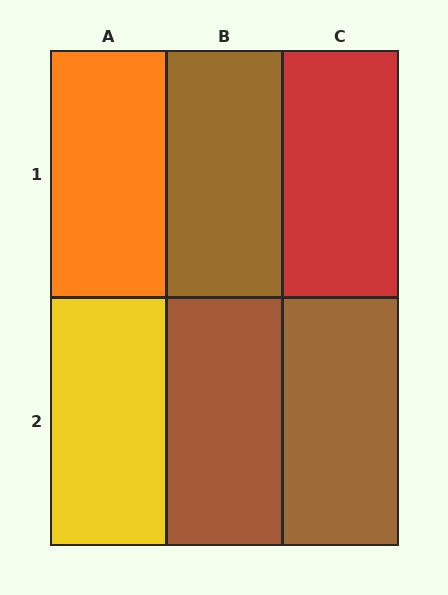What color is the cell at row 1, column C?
Red.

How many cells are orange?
1 cell is orange.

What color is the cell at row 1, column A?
Orange.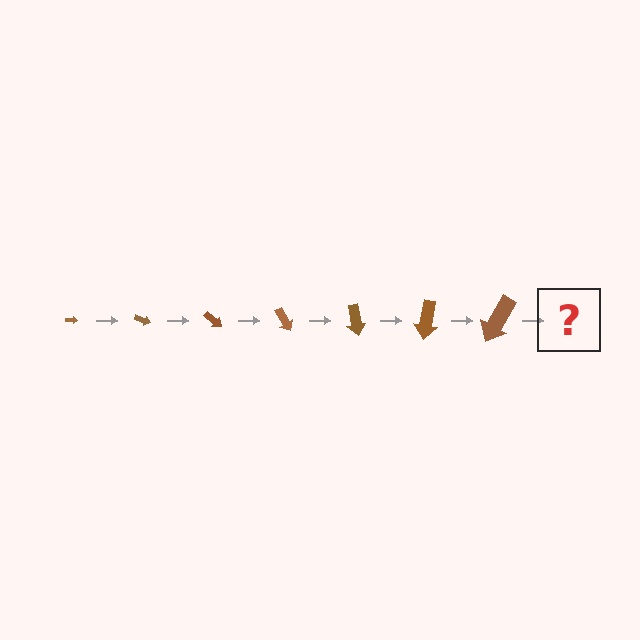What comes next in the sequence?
The next element should be an arrow, larger than the previous one and rotated 140 degrees from the start.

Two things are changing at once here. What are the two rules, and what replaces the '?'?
The two rules are that the arrow grows larger each step and it rotates 20 degrees each step. The '?' should be an arrow, larger than the previous one and rotated 140 degrees from the start.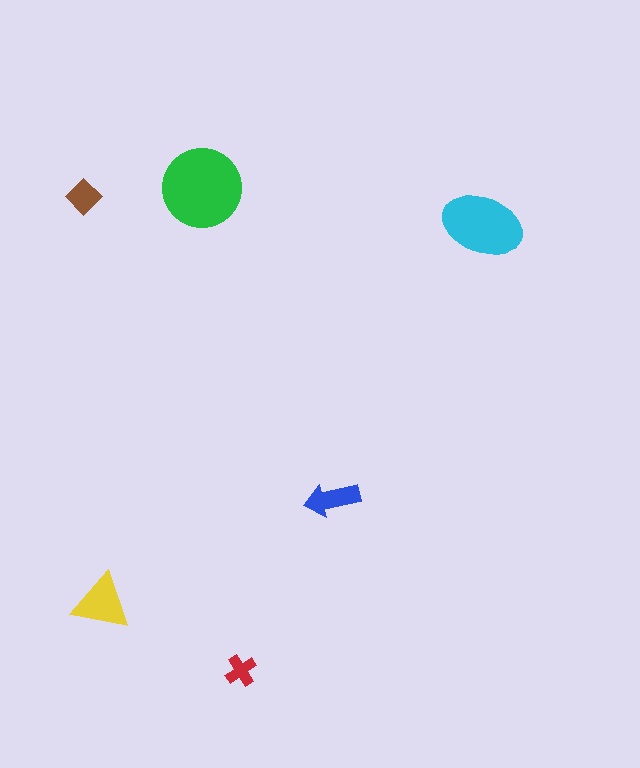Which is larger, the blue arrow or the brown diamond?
The blue arrow.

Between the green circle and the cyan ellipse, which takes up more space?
The green circle.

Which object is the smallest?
The red cross.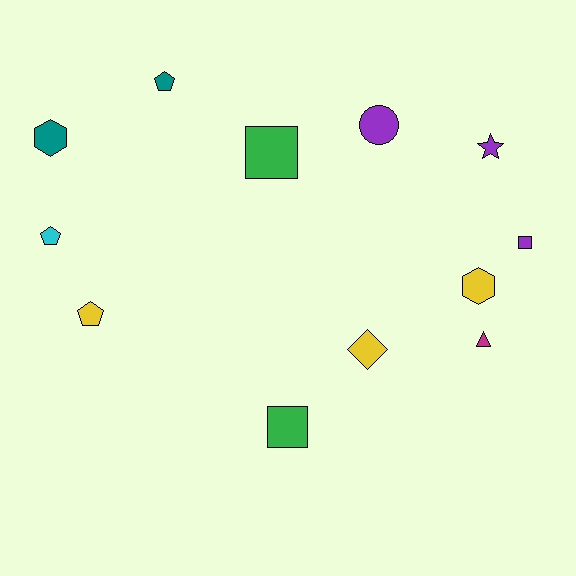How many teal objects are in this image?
There are 2 teal objects.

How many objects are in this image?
There are 12 objects.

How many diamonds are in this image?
There is 1 diamond.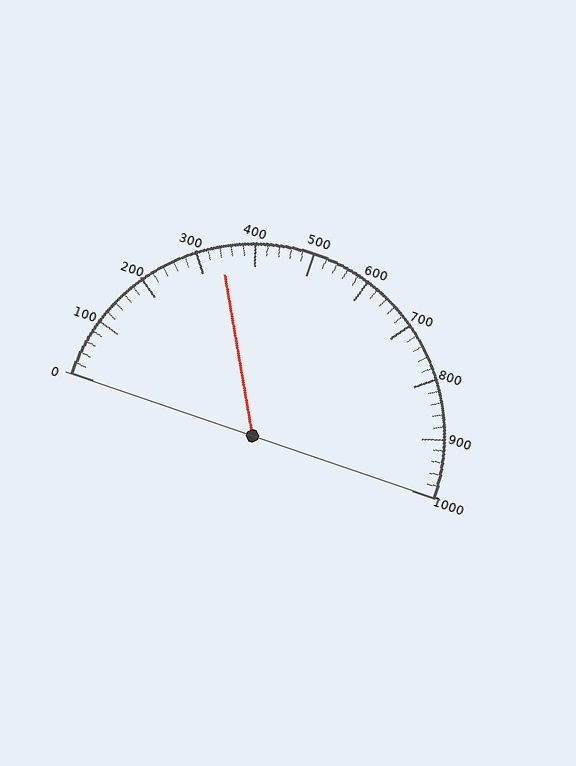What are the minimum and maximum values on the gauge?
The gauge ranges from 0 to 1000.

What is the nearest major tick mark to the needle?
The nearest major tick mark is 300.